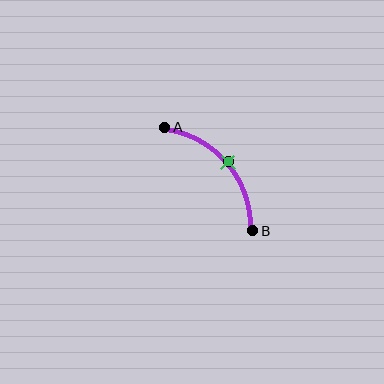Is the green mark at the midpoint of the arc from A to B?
Yes. The green mark lies on the arc at equal arc-length from both A and B — it is the arc midpoint.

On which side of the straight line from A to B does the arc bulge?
The arc bulges above and to the right of the straight line connecting A and B.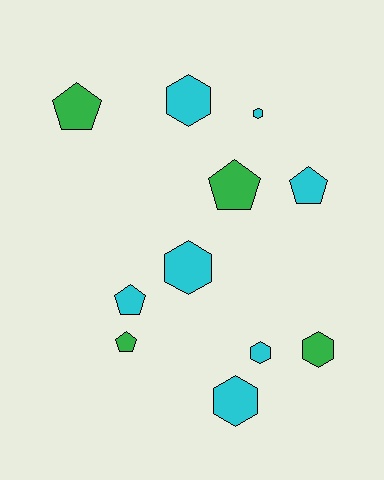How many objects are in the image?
There are 11 objects.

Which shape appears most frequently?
Hexagon, with 6 objects.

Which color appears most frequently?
Cyan, with 7 objects.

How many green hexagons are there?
There is 1 green hexagon.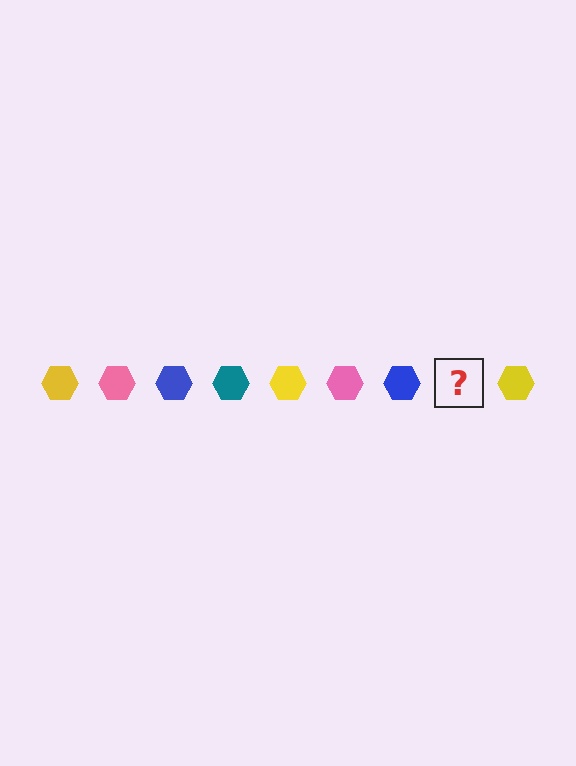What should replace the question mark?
The question mark should be replaced with a teal hexagon.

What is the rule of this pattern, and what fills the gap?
The rule is that the pattern cycles through yellow, pink, blue, teal hexagons. The gap should be filled with a teal hexagon.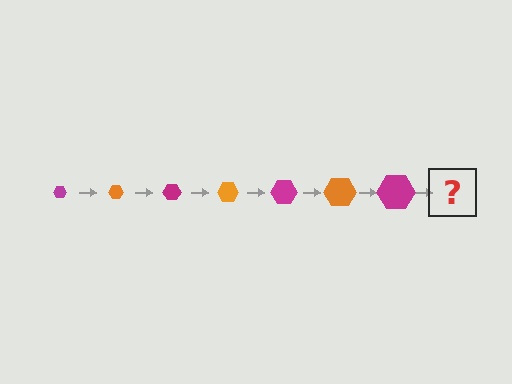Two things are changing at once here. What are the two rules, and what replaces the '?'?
The two rules are that the hexagon grows larger each step and the color cycles through magenta and orange. The '?' should be an orange hexagon, larger than the previous one.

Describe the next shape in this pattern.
It should be an orange hexagon, larger than the previous one.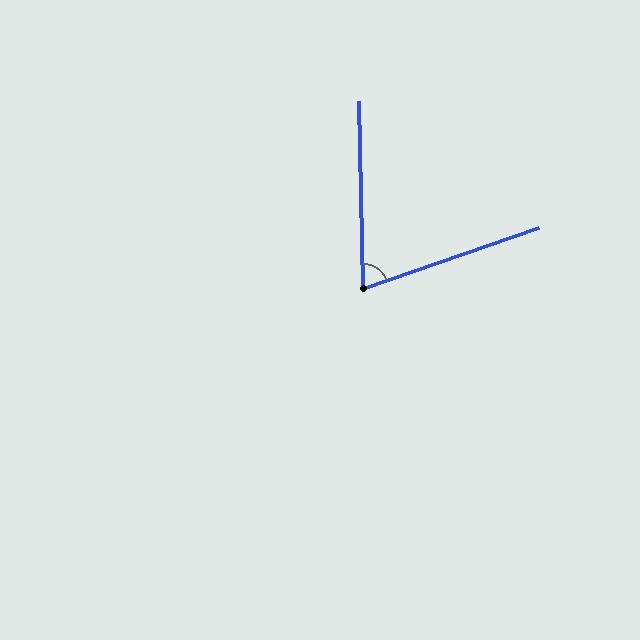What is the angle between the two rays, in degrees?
Approximately 72 degrees.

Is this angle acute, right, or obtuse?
It is acute.